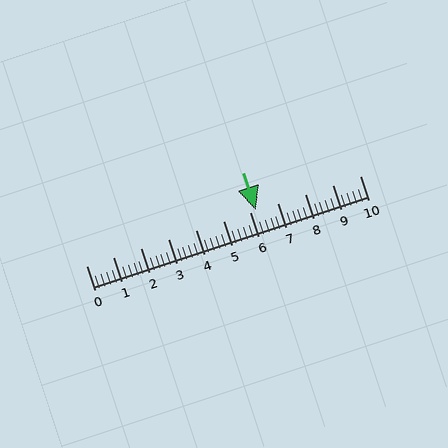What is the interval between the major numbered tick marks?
The major tick marks are spaced 1 units apart.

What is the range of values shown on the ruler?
The ruler shows values from 0 to 10.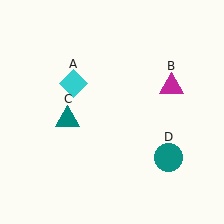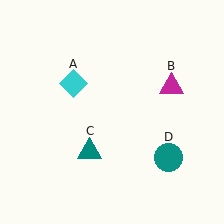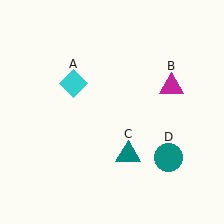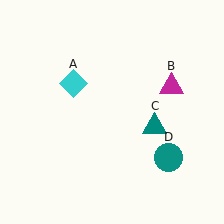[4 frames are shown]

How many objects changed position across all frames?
1 object changed position: teal triangle (object C).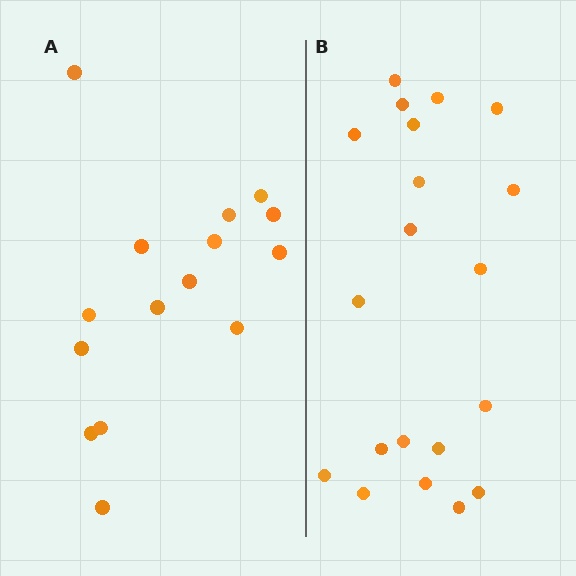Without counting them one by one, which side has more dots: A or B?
Region B (the right region) has more dots.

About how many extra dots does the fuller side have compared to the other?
Region B has about 5 more dots than region A.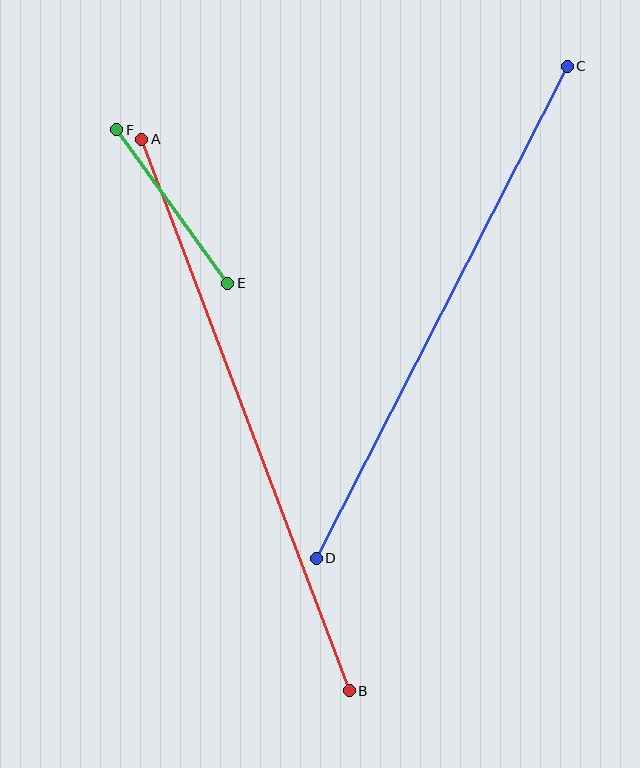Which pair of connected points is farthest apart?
Points A and B are farthest apart.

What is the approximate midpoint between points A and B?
The midpoint is at approximately (246, 415) pixels.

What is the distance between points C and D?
The distance is approximately 553 pixels.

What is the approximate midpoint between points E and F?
The midpoint is at approximately (172, 207) pixels.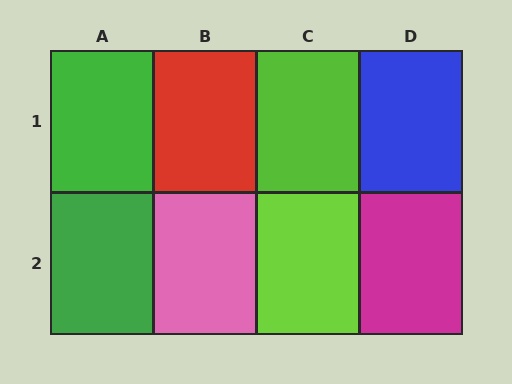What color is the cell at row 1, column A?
Green.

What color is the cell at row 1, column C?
Lime.